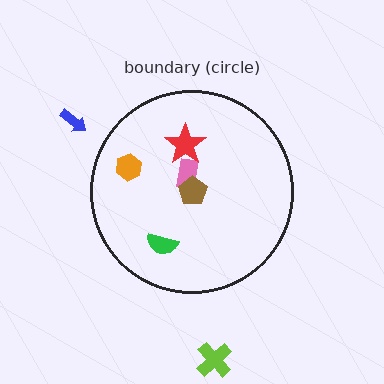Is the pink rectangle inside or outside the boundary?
Inside.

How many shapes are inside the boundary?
5 inside, 2 outside.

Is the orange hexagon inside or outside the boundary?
Inside.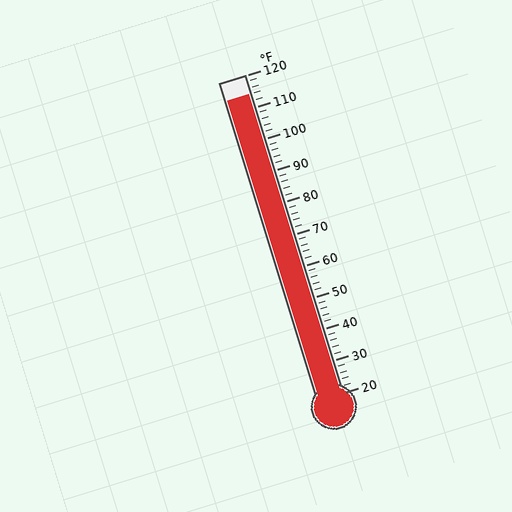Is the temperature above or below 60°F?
The temperature is above 60°F.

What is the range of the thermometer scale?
The thermometer scale ranges from 20°F to 120°F.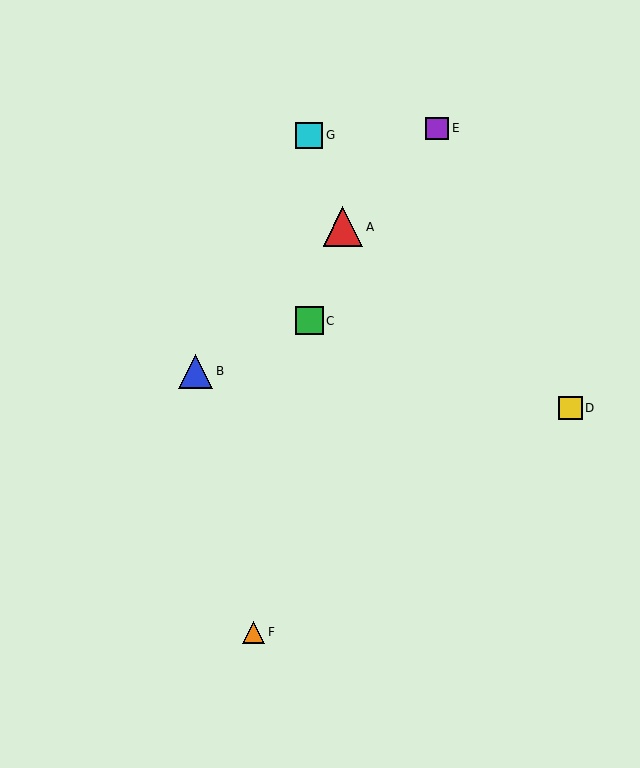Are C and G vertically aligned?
Yes, both are at x≈309.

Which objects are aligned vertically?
Objects C, G are aligned vertically.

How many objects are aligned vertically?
2 objects (C, G) are aligned vertically.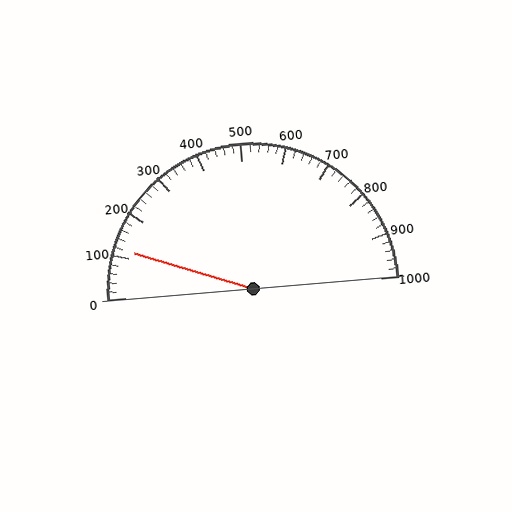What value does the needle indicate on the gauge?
The needle indicates approximately 120.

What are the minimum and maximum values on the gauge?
The gauge ranges from 0 to 1000.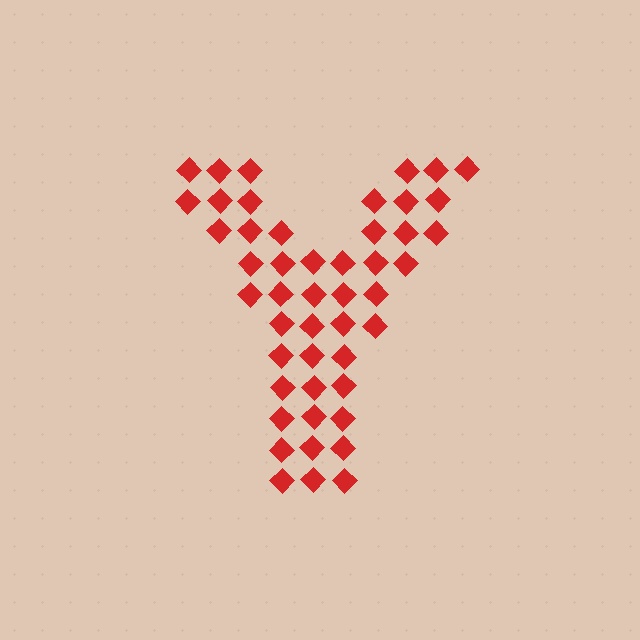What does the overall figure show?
The overall figure shows the letter Y.